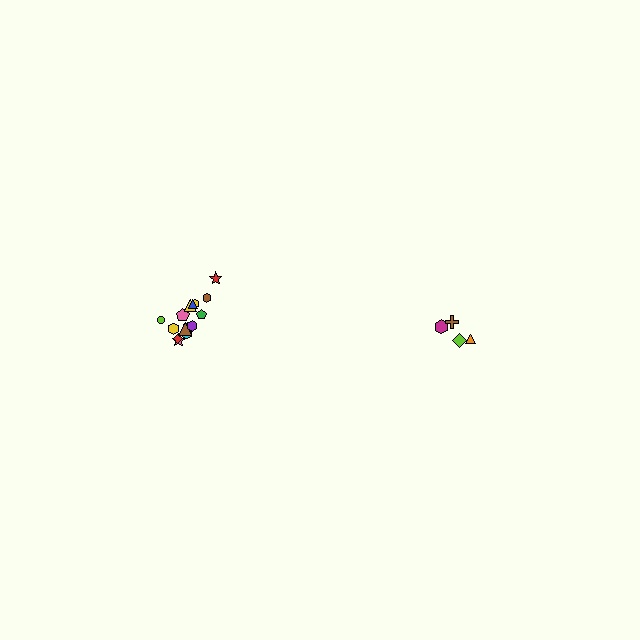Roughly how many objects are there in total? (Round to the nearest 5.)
Roughly 20 objects in total.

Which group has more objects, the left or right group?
The left group.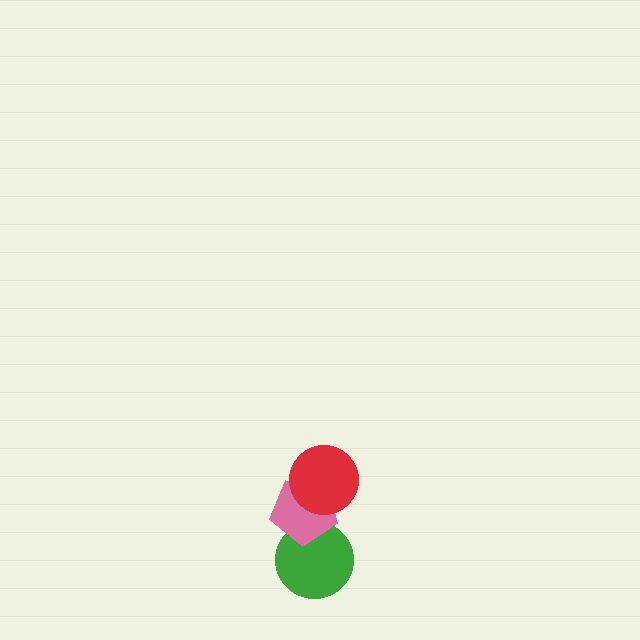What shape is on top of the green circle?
The pink pentagon is on top of the green circle.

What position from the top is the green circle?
The green circle is 3rd from the top.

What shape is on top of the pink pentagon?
The red circle is on top of the pink pentagon.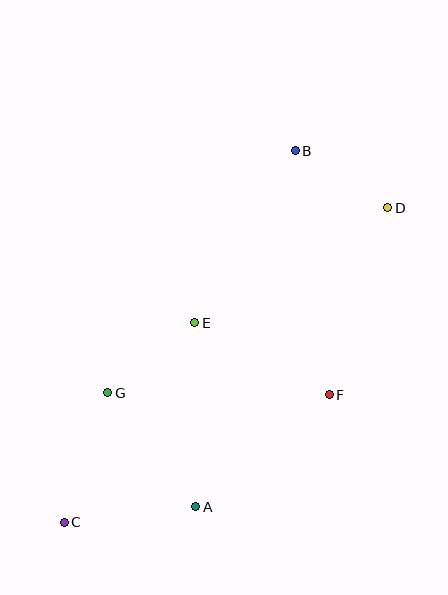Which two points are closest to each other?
Points B and D are closest to each other.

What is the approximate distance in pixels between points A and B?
The distance between A and B is approximately 370 pixels.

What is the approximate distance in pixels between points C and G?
The distance between C and G is approximately 137 pixels.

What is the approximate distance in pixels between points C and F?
The distance between C and F is approximately 294 pixels.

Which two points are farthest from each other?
Points C and D are farthest from each other.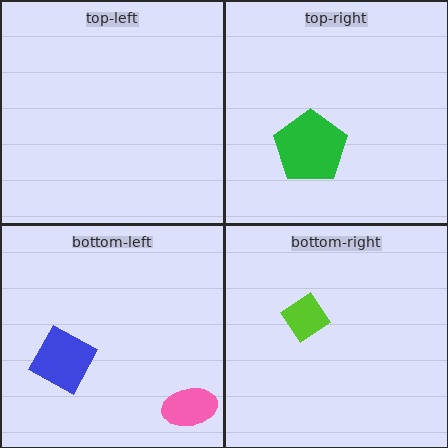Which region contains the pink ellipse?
The bottom-left region.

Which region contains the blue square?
The bottom-left region.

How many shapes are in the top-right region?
1.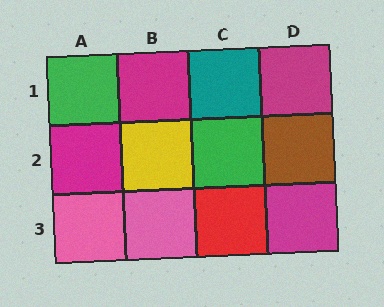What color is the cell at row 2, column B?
Yellow.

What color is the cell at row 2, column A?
Magenta.